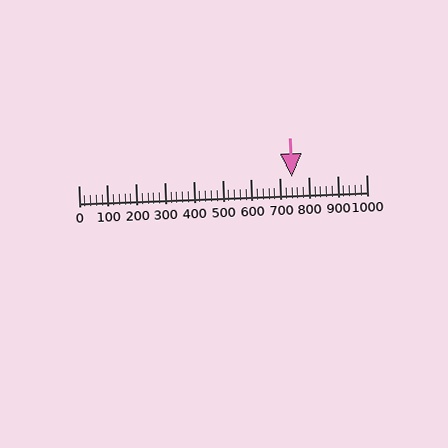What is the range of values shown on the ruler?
The ruler shows values from 0 to 1000.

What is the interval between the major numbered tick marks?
The major tick marks are spaced 100 units apart.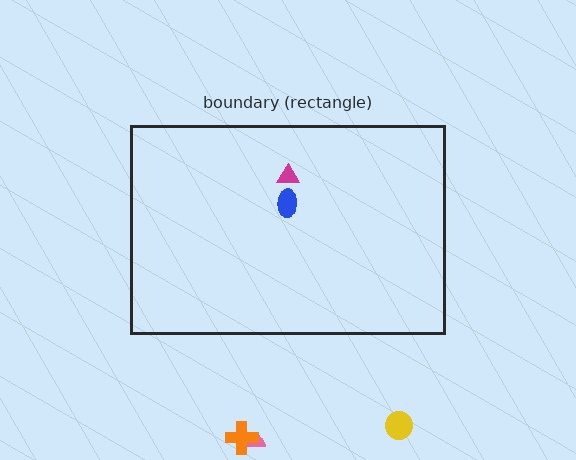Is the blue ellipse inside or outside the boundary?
Inside.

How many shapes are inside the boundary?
2 inside, 3 outside.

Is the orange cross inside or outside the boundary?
Outside.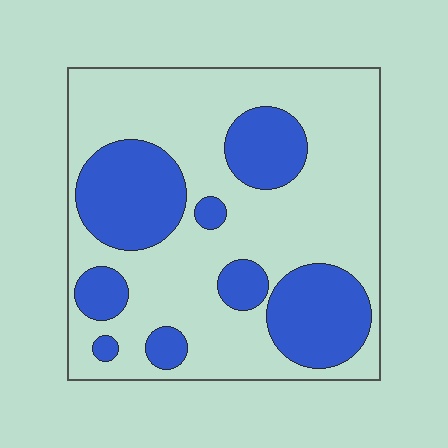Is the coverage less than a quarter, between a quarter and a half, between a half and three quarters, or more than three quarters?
Between a quarter and a half.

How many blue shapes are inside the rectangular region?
8.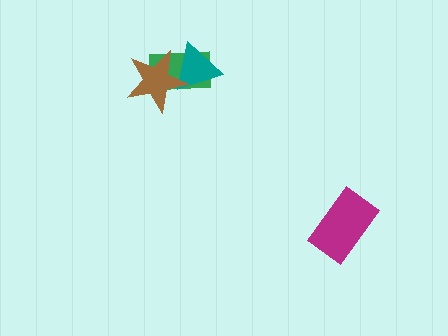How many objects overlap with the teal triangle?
2 objects overlap with the teal triangle.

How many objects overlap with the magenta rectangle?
0 objects overlap with the magenta rectangle.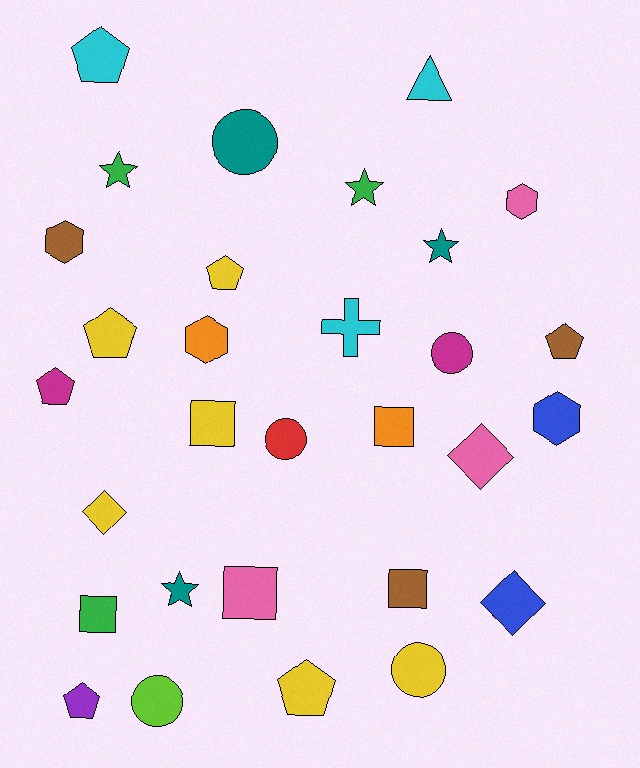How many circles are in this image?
There are 5 circles.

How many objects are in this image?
There are 30 objects.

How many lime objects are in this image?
There is 1 lime object.